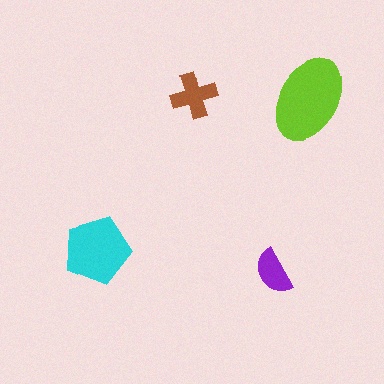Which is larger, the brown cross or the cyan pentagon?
The cyan pentagon.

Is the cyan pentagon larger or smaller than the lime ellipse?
Smaller.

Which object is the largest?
The lime ellipse.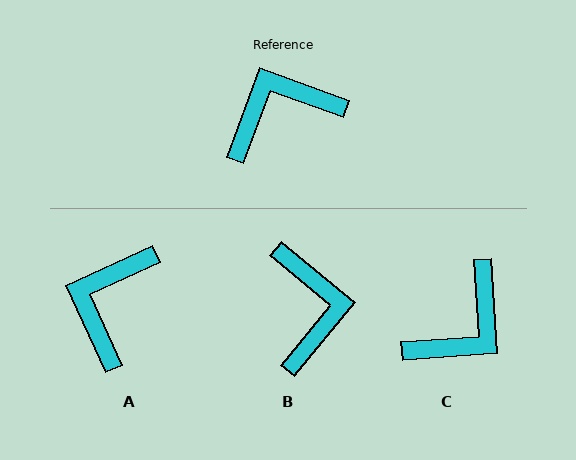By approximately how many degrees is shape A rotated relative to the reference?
Approximately 45 degrees counter-clockwise.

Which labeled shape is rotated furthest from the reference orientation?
C, about 156 degrees away.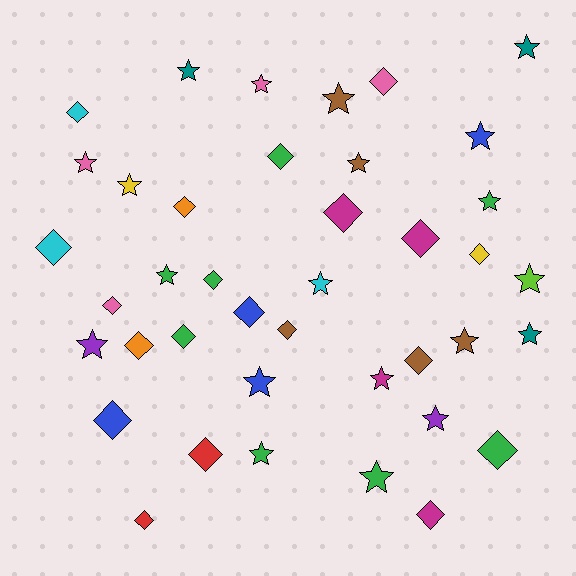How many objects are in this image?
There are 40 objects.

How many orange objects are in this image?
There are 2 orange objects.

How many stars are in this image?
There are 20 stars.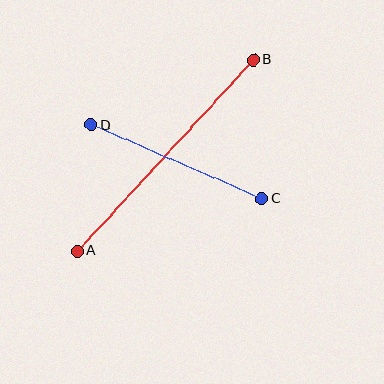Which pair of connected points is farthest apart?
Points A and B are farthest apart.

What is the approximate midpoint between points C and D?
The midpoint is at approximately (176, 162) pixels.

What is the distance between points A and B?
The distance is approximately 260 pixels.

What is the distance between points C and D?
The distance is approximately 186 pixels.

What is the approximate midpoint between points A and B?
The midpoint is at approximately (165, 155) pixels.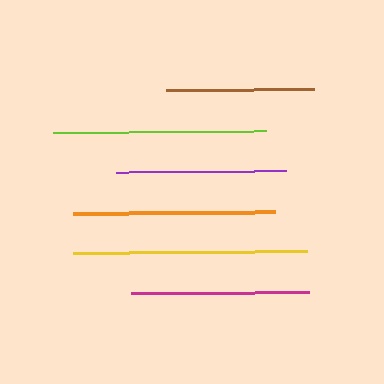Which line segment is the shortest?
The brown line is the shortest at approximately 147 pixels.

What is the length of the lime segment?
The lime segment is approximately 213 pixels long.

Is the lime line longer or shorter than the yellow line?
The yellow line is longer than the lime line.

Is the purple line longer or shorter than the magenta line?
The magenta line is longer than the purple line.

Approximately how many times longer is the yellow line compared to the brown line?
The yellow line is approximately 1.6 times the length of the brown line.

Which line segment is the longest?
The yellow line is the longest at approximately 234 pixels.